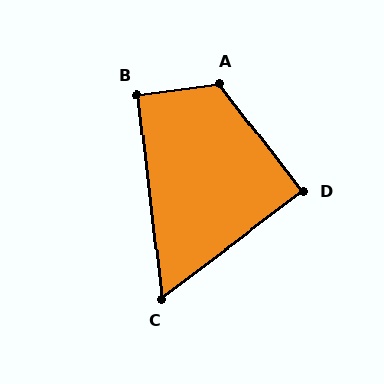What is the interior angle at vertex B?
Approximately 91 degrees (approximately right).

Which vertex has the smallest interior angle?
C, at approximately 60 degrees.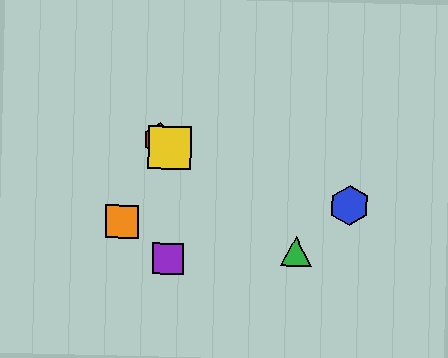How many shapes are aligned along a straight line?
3 shapes (the red hexagon, the green triangle, the yellow square) are aligned along a straight line.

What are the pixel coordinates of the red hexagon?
The red hexagon is at (160, 140).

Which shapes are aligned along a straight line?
The red hexagon, the green triangle, the yellow square are aligned along a straight line.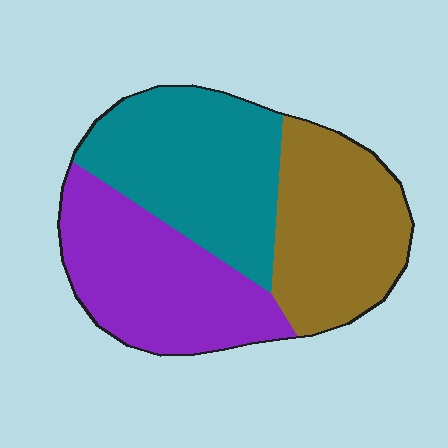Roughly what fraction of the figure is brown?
Brown takes up about one third (1/3) of the figure.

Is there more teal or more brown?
Teal.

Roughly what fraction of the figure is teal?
Teal covers 36% of the figure.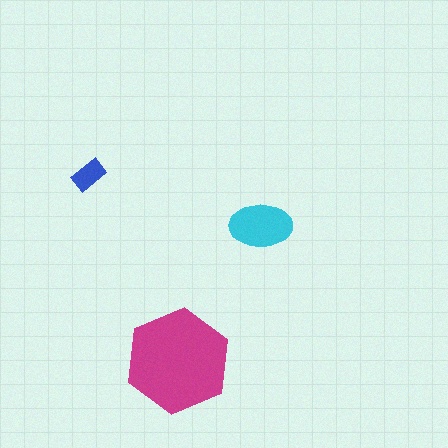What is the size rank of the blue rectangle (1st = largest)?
3rd.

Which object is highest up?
The blue rectangle is topmost.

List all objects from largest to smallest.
The magenta hexagon, the cyan ellipse, the blue rectangle.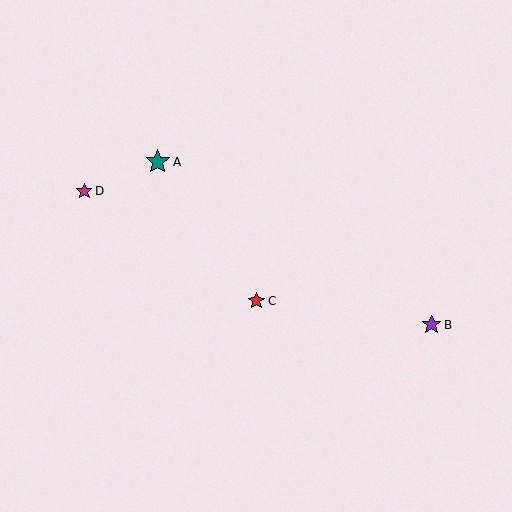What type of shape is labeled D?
Shape D is a magenta star.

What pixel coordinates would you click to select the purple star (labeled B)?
Click at (432, 325) to select the purple star B.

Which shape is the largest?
The teal star (labeled A) is the largest.